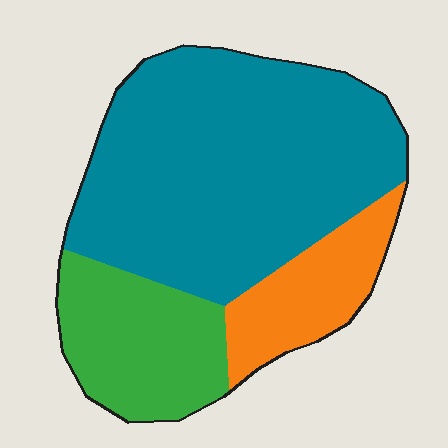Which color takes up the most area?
Teal, at roughly 60%.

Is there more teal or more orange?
Teal.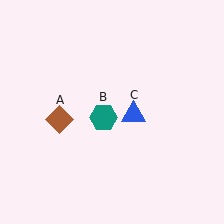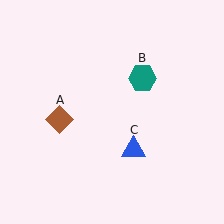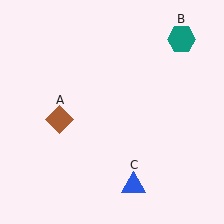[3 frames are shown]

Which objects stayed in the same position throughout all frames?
Brown diamond (object A) remained stationary.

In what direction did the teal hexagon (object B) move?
The teal hexagon (object B) moved up and to the right.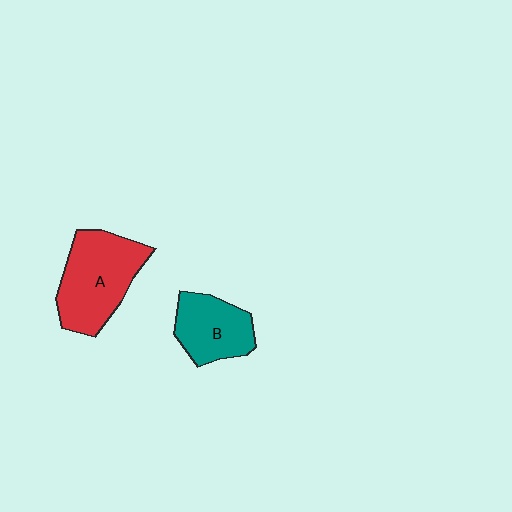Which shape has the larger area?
Shape A (red).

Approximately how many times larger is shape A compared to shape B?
Approximately 1.5 times.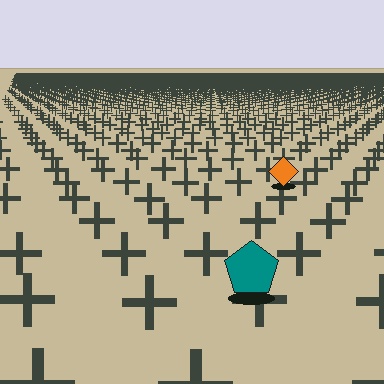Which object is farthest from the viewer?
The orange diamond is farthest from the viewer. It appears smaller and the ground texture around it is denser.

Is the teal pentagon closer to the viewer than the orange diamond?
Yes. The teal pentagon is closer — you can tell from the texture gradient: the ground texture is coarser near it.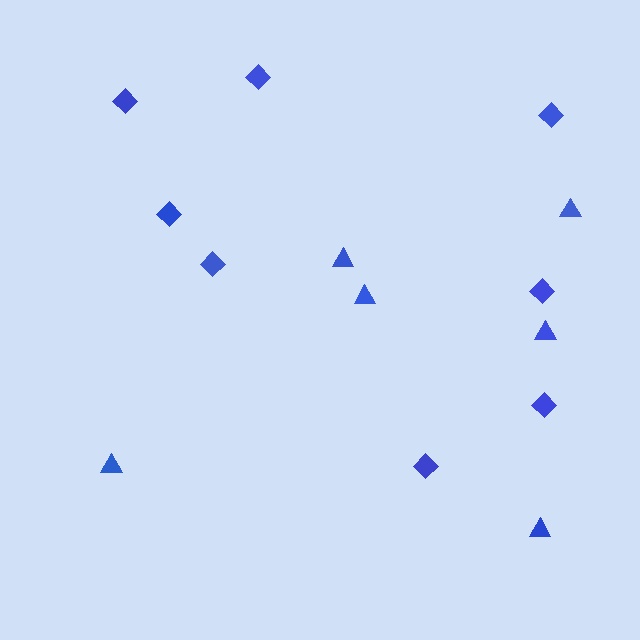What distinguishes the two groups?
There are 2 groups: one group of triangles (6) and one group of diamonds (8).